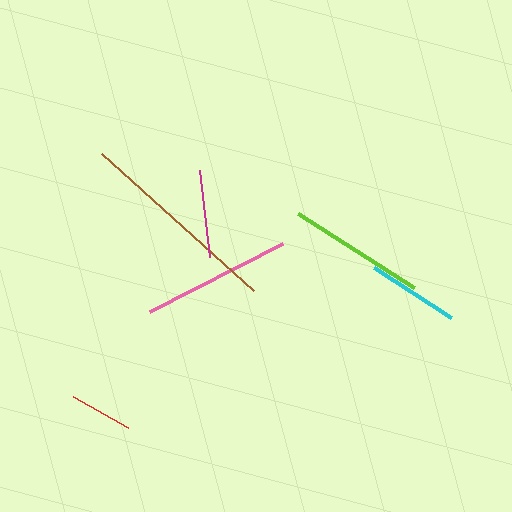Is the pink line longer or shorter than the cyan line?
The pink line is longer than the cyan line.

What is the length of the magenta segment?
The magenta segment is approximately 87 pixels long.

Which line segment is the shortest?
The red line is the shortest at approximately 63 pixels.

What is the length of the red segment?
The red segment is approximately 63 pixels long.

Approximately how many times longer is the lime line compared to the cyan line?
The lime line is approximately 1.5 times the length of the cyan line.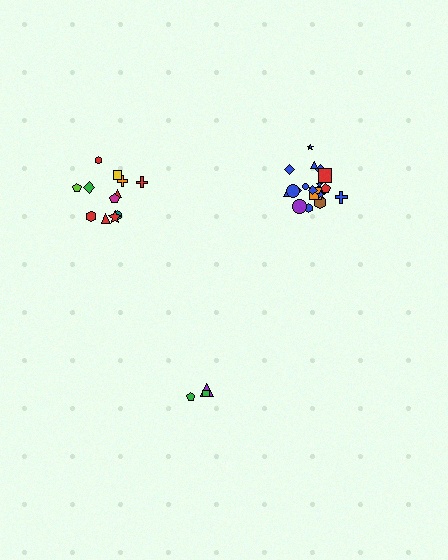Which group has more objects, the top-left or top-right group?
The top-right group.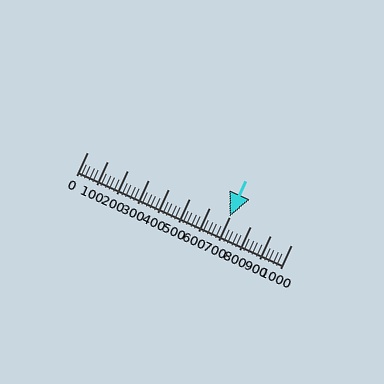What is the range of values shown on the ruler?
The ruler shows values from 0 to 1000.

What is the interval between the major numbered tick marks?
The major tick marks are spaced 100 units apart.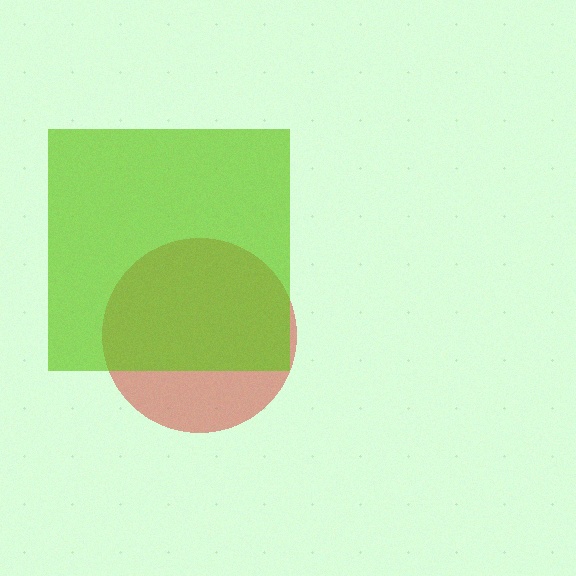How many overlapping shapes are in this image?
There are 2 overlapping shapes in the image.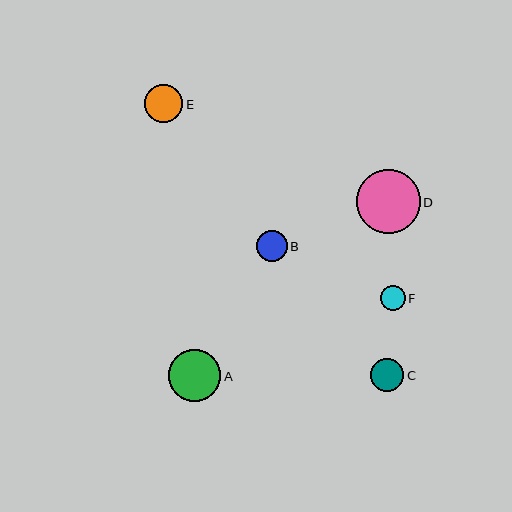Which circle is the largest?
Circle D is the largest with a size of approximately 64 pixels.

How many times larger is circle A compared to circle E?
Circle A is approximately 1.4 times the size of circle E.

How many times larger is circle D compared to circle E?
Circle D is approximately 1.7 times the size of circle E.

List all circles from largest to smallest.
From largest to smallest: D, A, E, C, B, F.